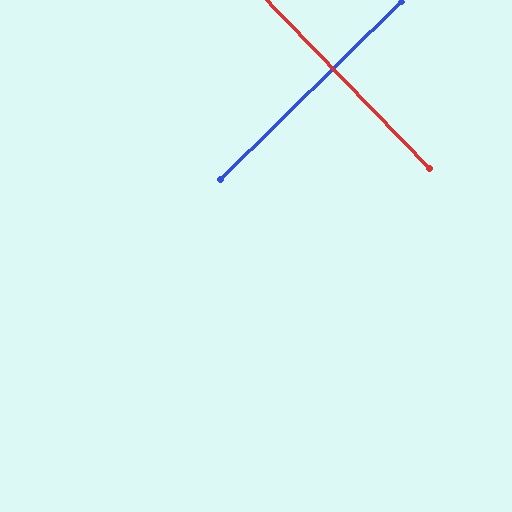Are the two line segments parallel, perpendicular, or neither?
Perpendicular — they meet at approximately 89°.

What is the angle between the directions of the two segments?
Approximately 89 degrees.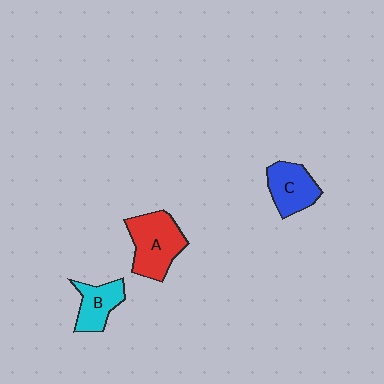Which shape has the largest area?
Shape A (red).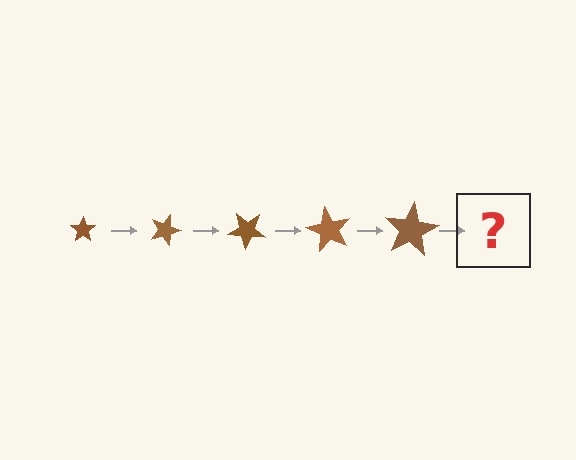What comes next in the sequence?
The next element should be a star, larger than the previous one and rotated 100 degrees from the start.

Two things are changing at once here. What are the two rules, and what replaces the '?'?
The two rules are that the star grows larger each step and it rotates 20 degrees each step. The '?' should be a star, larger than the previous one and rotated 100 degrees from the start.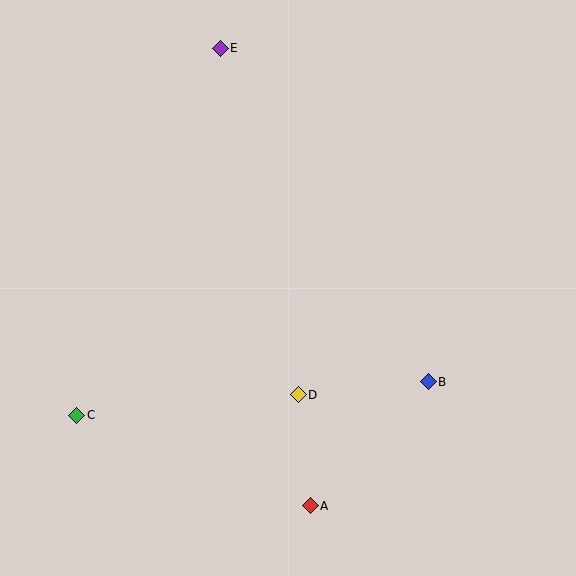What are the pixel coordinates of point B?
Point B is at (428, 382).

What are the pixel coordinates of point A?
Point A is at (310, 506).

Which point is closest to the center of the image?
Point D at (298, 395) is closest to the center.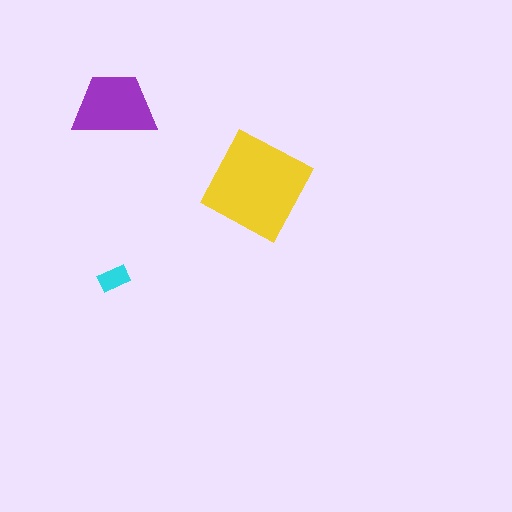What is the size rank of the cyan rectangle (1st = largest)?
3rd.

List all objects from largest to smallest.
The yellow square, the purple trapezoid, the cyan rectangle.